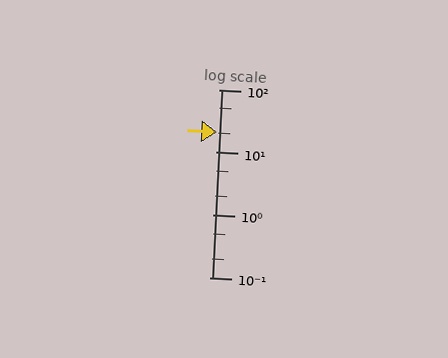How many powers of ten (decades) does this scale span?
The scale spans 3 decades, from 0.1 to 100.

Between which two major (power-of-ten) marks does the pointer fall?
The pointer is between 10 and 100.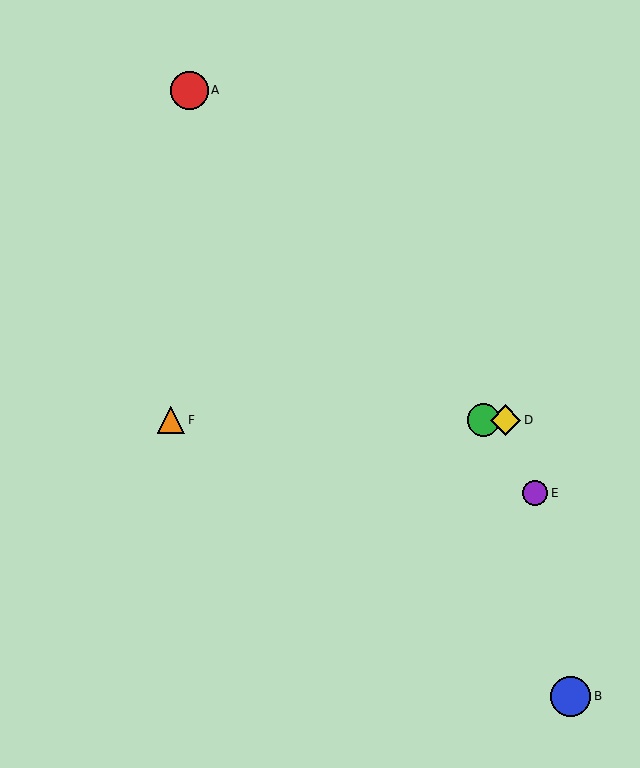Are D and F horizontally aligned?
Yes, both are at y≈420.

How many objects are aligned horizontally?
3 objects (C, D, F) are aligned horizontally.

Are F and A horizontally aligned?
No, F is at y≈420 and A is at y≈90.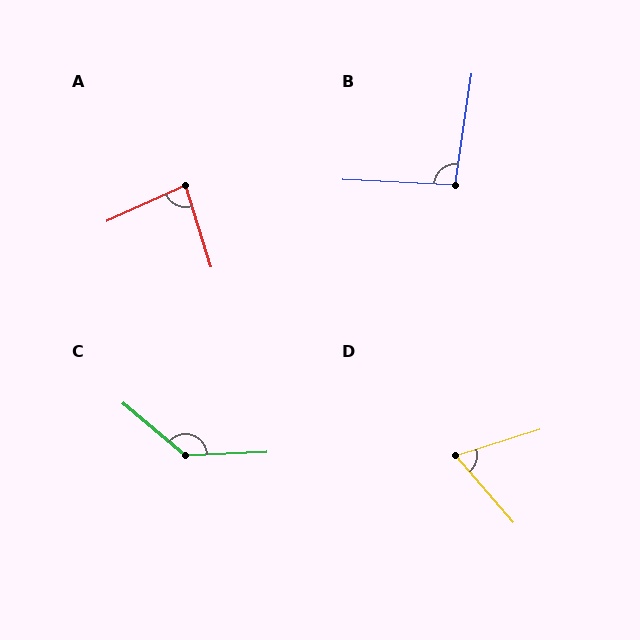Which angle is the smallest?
D, at approximately 66 degrees.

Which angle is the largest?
C, at approximately 137 degrees.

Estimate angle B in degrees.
Approximately 96 degrees.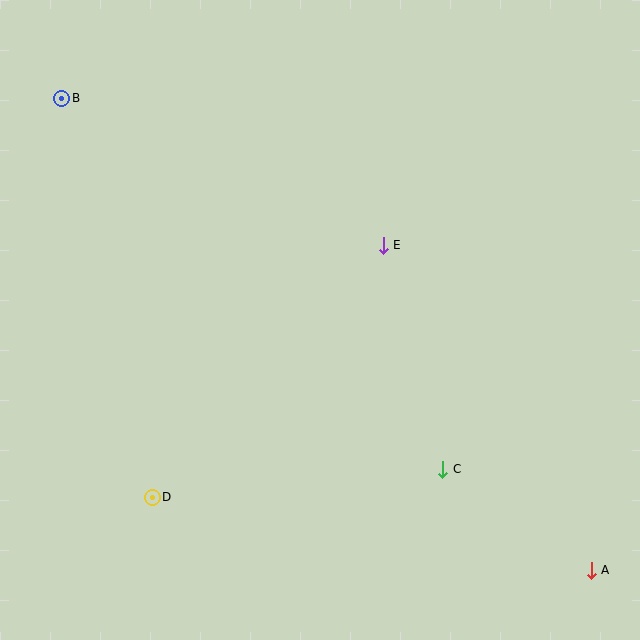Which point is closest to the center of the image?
Point E at (383, 245) is closest to the center.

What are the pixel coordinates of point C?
Point C is at (443, 469).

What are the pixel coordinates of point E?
Point E is at (383, 245).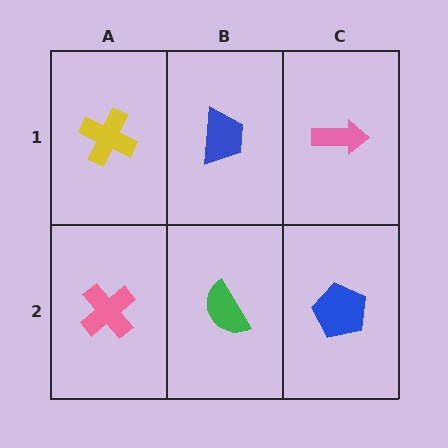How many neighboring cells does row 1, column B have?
3.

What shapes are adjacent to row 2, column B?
A blue trapezoid (row 1, column B), a pink cross (row 2, column A), a blue pentagon (row 2, column C).